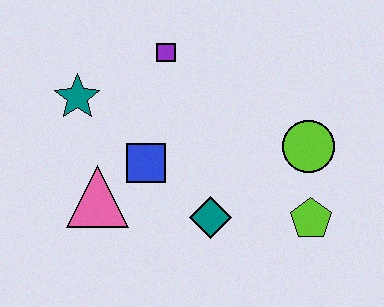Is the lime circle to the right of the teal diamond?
Yes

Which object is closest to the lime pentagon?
The lime circle is closest to the lime pentagon.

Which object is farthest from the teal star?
The lime pentagon is farthest from the teal star.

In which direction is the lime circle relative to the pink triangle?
The lime circle is to the right of the pink triangle.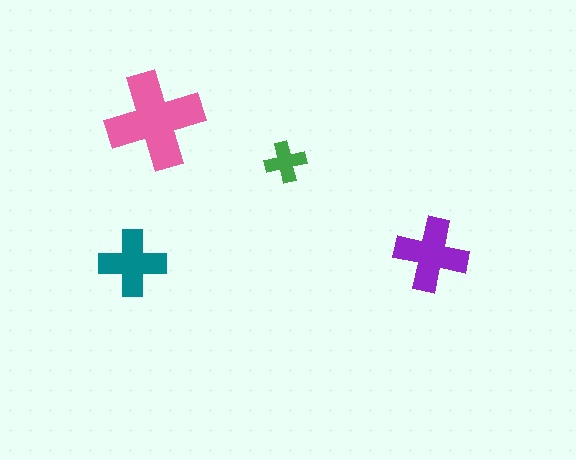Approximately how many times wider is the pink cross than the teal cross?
About 1.5 times wider.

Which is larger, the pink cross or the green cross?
The pink one.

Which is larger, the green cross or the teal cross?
The teal one.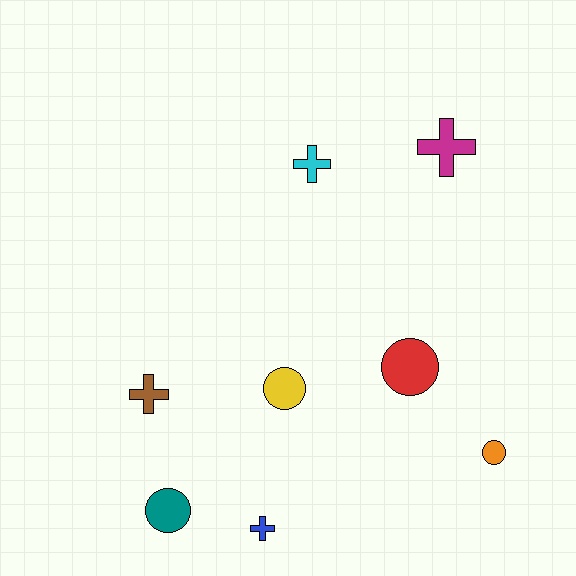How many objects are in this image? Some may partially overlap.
There are 8 objects.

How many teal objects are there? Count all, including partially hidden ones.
There is 1 teal object.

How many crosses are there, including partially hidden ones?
There are 4 crosses.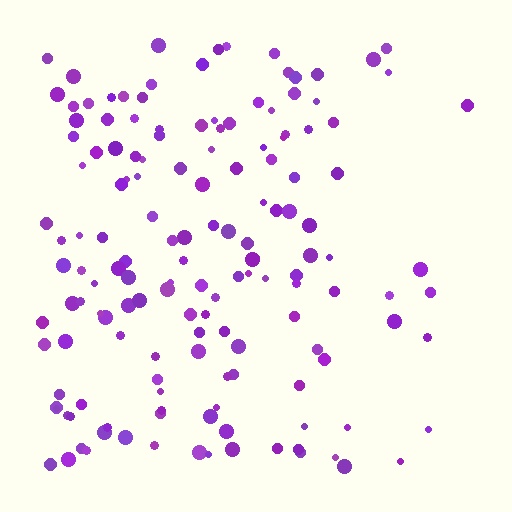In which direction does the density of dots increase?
From right to left, with the left side densest.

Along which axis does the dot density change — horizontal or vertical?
Horizontal.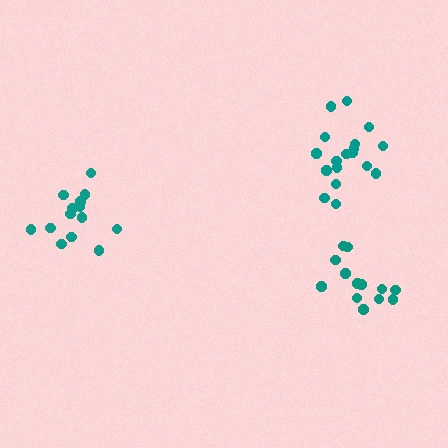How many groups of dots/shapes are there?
There are 3 groups.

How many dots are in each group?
Group 1: 14 dots, Group 2: 13 dots, Group 3: 18 dots (45 total).